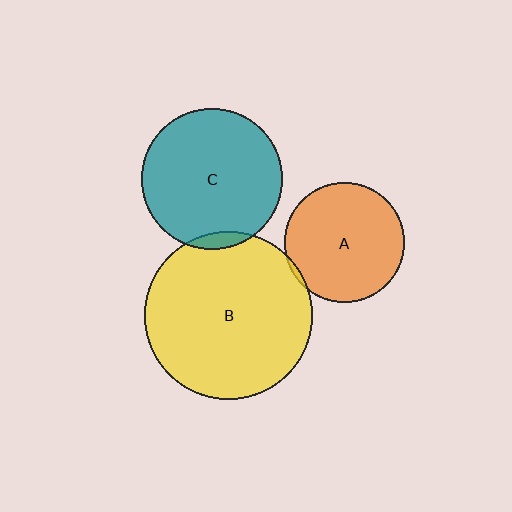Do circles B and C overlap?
Yes.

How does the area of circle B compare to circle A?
Approximately 2.0 times.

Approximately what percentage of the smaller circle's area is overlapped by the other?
Approximately 5%.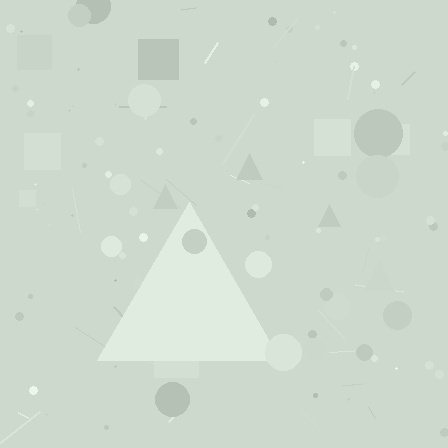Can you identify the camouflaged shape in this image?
The camouflaged shape is a triangle.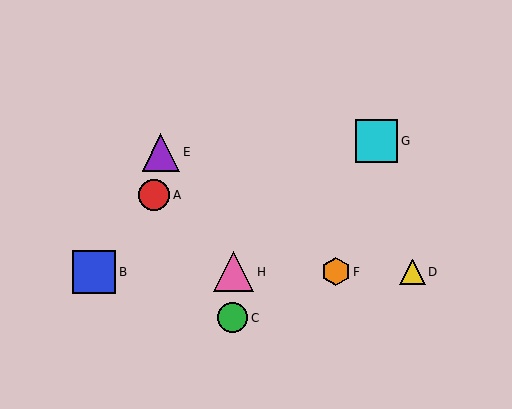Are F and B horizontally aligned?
Yes, both are at y≈272.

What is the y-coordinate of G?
Object G is at y≈141.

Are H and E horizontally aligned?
No, H is at y≈272 and E is at y≈152.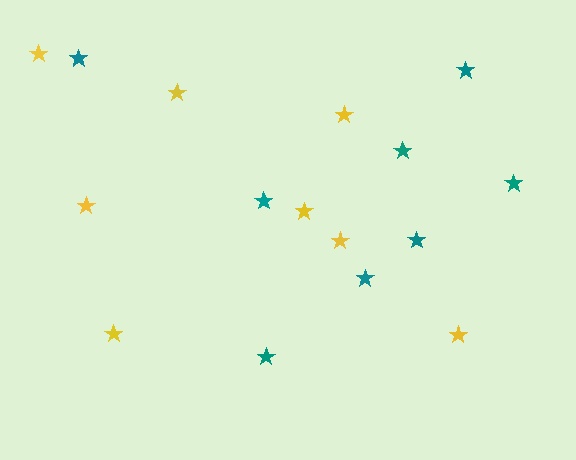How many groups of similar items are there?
There are 2 groups: one group of teal stars (8) and one group of yellow stars (8).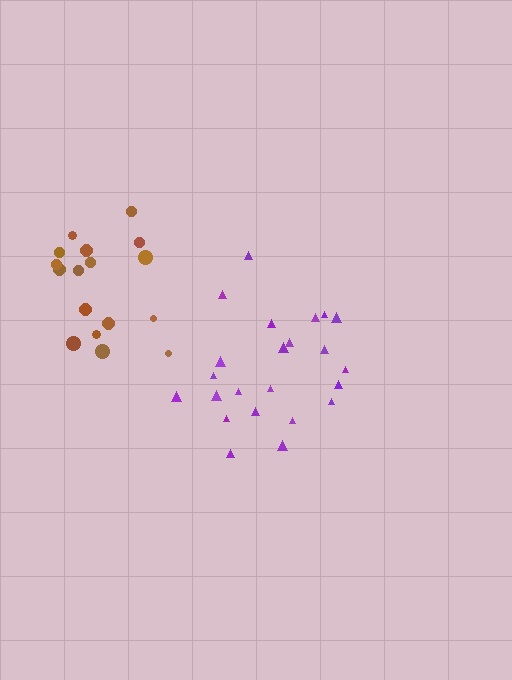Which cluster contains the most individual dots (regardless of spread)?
Purple (23).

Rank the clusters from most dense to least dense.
brown, purple.